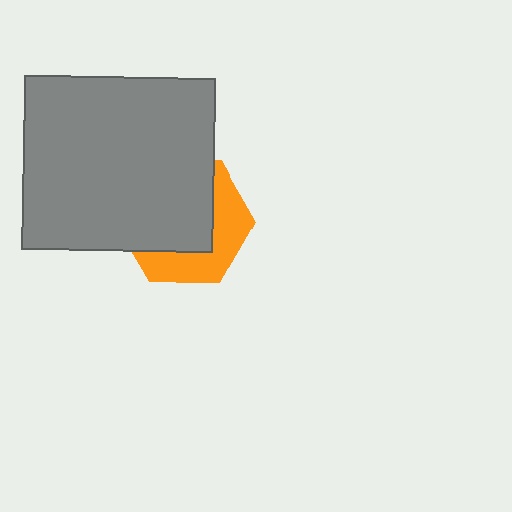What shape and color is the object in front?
The object in front is a gray rectangle.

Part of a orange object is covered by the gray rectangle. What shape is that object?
It is a hexagon.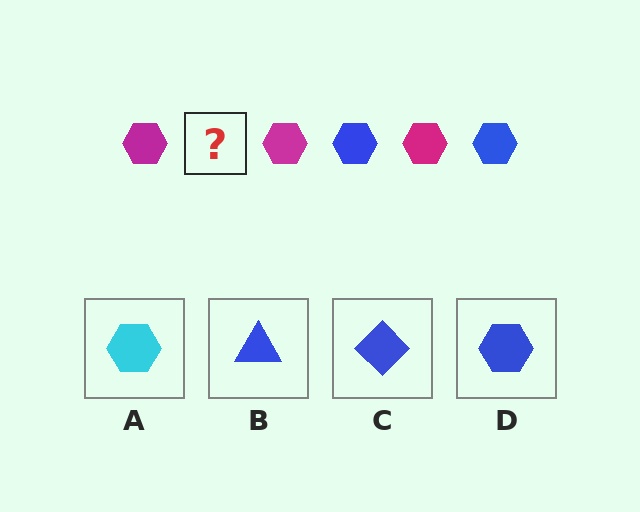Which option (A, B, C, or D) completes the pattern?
D.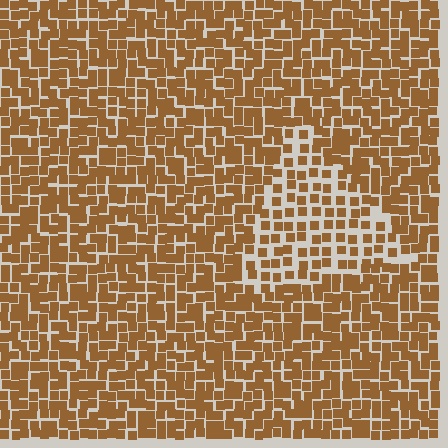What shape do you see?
I see a triangle.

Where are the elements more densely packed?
The elements are more densely packed outside the triangle boundary.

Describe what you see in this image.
The image contains small brown elements arranged at two different densities. A triangle-shaped region is visible where the elements are less densely packed than the surrounding area.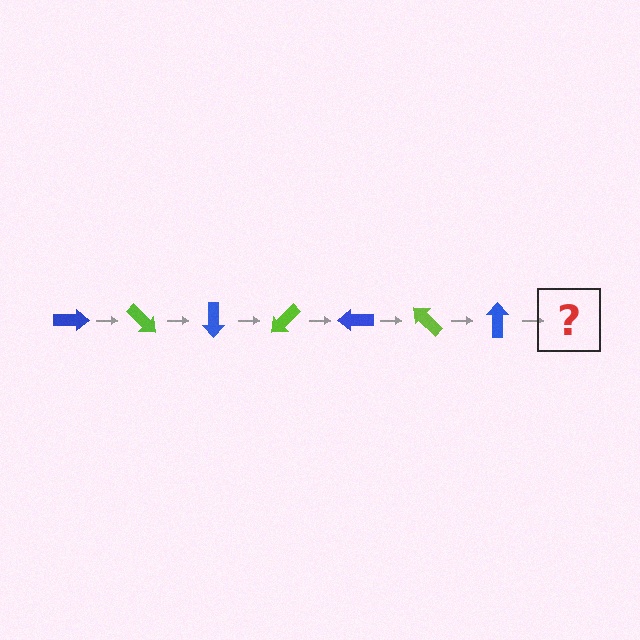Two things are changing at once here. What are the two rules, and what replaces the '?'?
The two rules are that it rotates 45 degrees each step and the color cycles through blue and lime. The '?' should be a lime arrow, rotated 315 degrees from the start.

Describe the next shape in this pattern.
It should be a lime arrow, rotated 315 degrees from the start.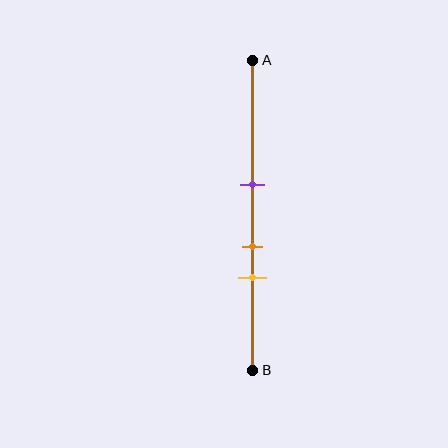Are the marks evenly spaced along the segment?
Yes, the marks are approximately evenly spaced.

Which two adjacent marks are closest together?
The orange and yellow marks are the closest adjacent pair.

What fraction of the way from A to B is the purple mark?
The purple mark is approximately 40% (0.4) of the way from A to B.